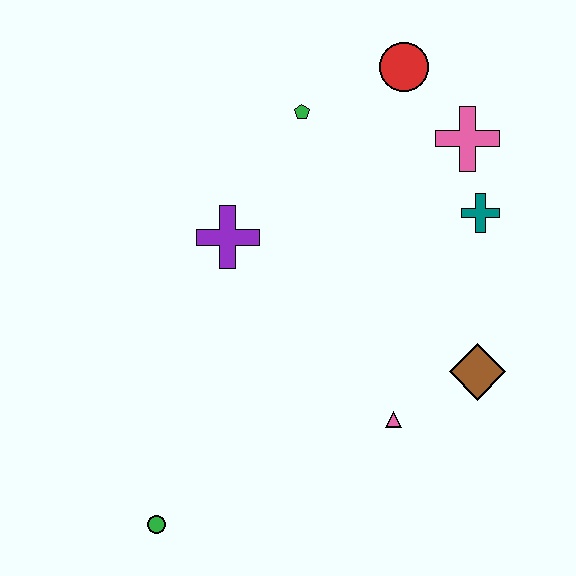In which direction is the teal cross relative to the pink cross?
The teal cross is below the pink cross.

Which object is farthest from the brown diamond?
The green circle is farthest from the brown diamond.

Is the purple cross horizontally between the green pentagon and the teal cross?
No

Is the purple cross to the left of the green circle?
No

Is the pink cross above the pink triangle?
Yes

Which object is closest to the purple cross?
The green pentagon is closest to the purple cross.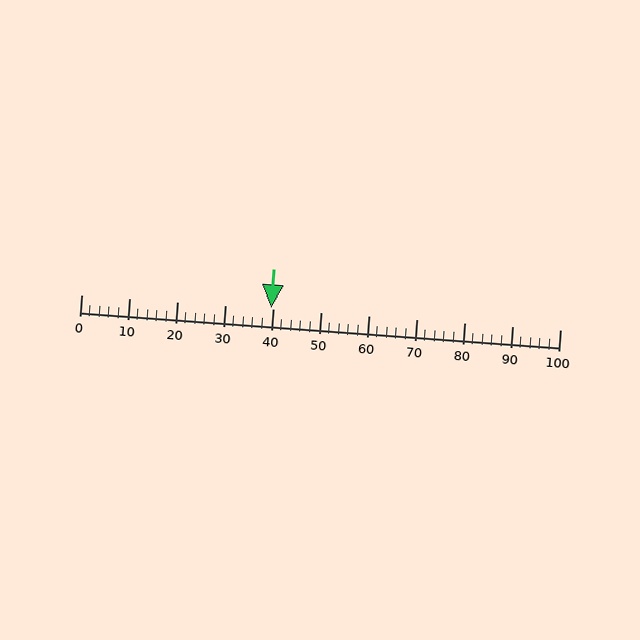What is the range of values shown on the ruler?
The ruler shows values from 0 to 100.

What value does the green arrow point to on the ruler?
The green arrow points to approximately 40.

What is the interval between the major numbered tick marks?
The major tick marks are spaced 10 units apart.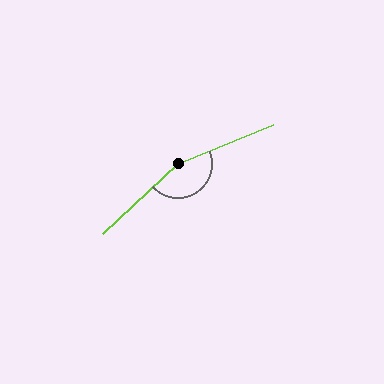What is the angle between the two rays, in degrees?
Approximately 160 degrees.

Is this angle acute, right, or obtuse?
It is obtuse.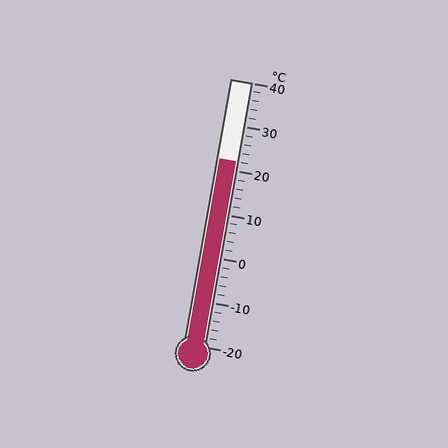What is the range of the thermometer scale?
The thermometer scale ranges from -20°C to 40°C.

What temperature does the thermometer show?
The thermometer shows approximately 22°C.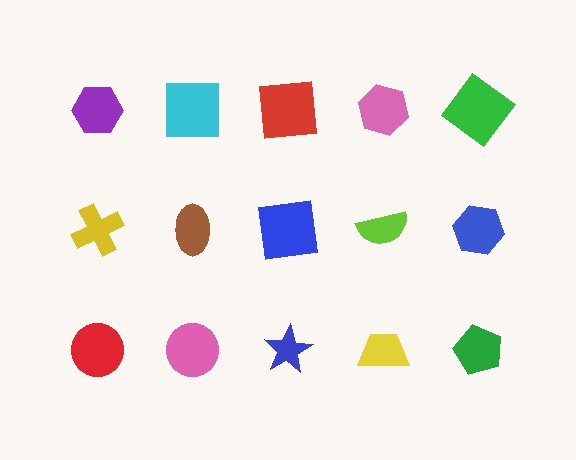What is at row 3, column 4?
A yellow trapezoid.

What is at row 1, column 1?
A purple hexagon.